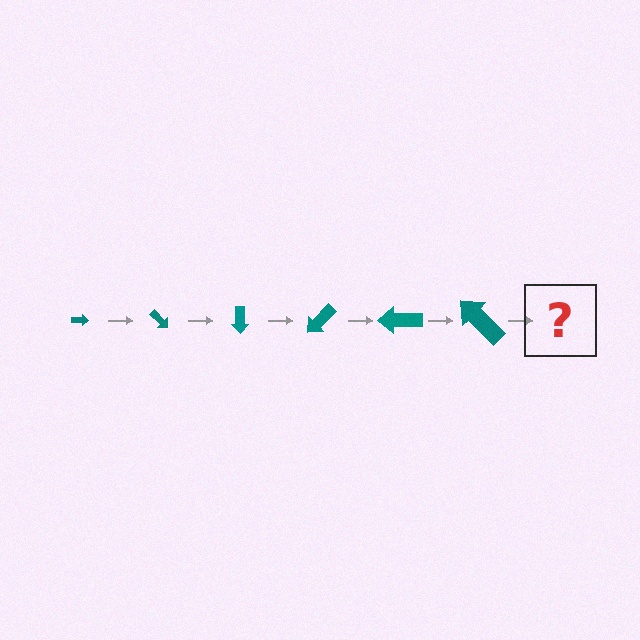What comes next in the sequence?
The next element should be an arrow, larger than the previous one and rotated 270 degrees from the start.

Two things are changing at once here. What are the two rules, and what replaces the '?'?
The two rules are that the arrow grows larger each step and it rotates 45 degrees each step. The '?' should be an arrow, larger than the previous one and rotated 270 degrees from the start.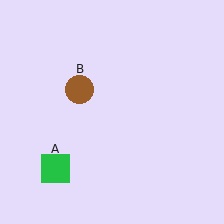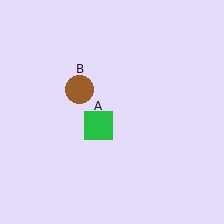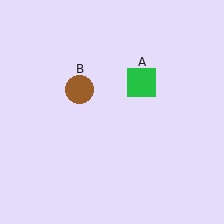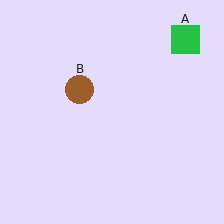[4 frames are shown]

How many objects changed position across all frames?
1 object changed position: green square (object A).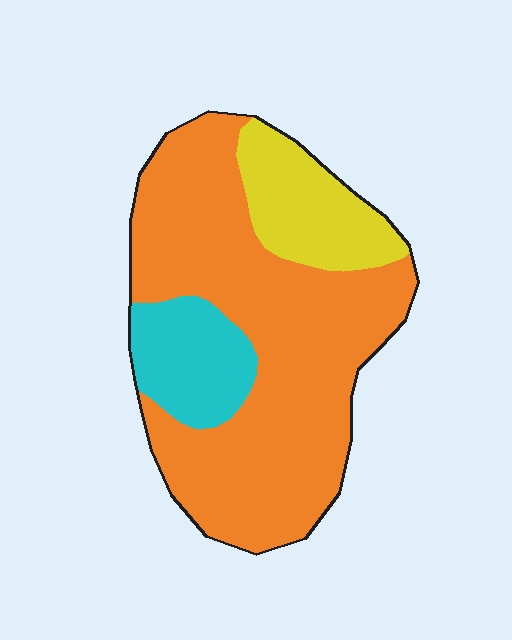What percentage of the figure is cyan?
Cyan takes up about one eighth (1/8) of the figure.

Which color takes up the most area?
Orange, at roughly 70%.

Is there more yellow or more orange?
Orange.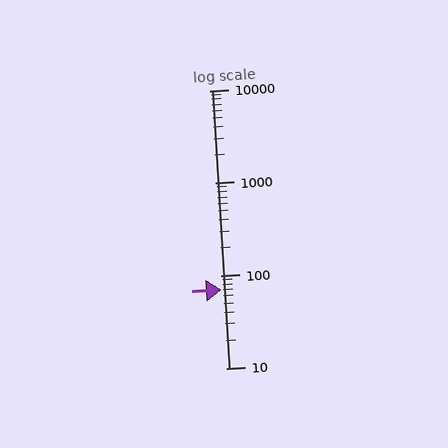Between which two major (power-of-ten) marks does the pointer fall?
The pointer is between 10 and 100.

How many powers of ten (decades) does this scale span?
The scale spans 3 decades, from 10 to 10000.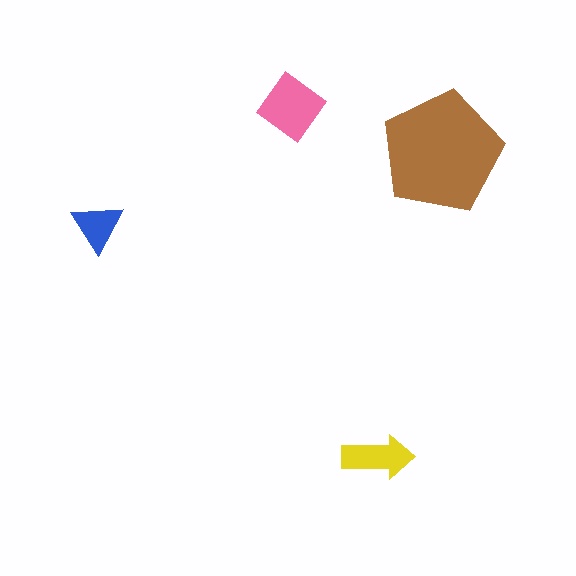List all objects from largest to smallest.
The brown pentagon, the pink diamond, the yellow arrow, the blue triangle.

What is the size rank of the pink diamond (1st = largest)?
2nd.